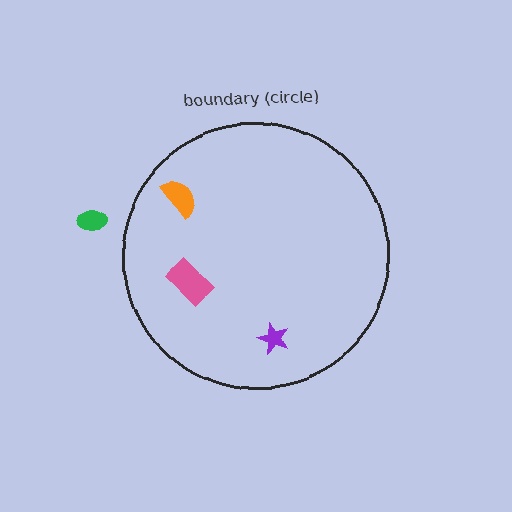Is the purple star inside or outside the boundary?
Inside.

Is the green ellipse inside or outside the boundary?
Outside.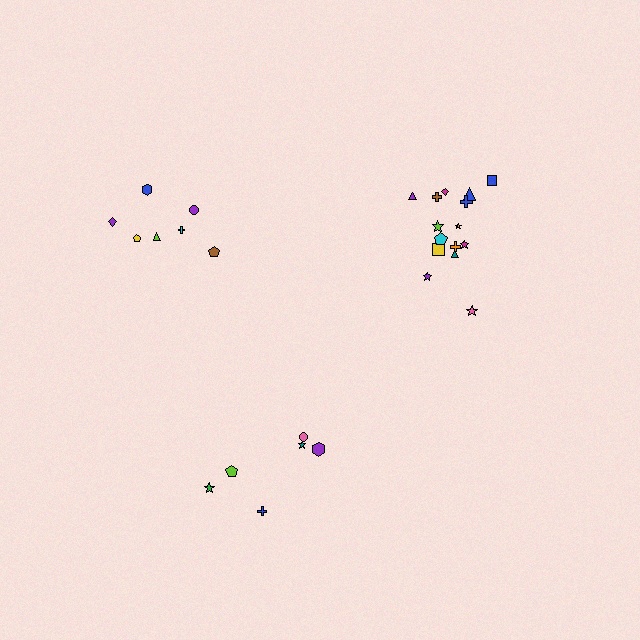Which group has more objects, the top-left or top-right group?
The top-right group.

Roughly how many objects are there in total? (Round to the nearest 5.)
Roughly 30 objects in total.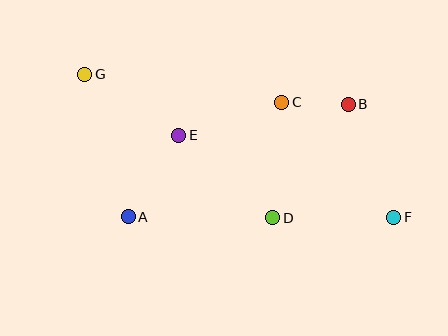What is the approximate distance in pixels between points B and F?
The distance between B and F is approximately 122 pixels.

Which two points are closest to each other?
Points B and C are closest to each other.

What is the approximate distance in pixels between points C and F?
The distance between C and F is approximately 161 pixels.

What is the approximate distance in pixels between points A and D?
The distance between A and D is approximately 145 pixels.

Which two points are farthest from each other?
Points F and G are farthest from each other.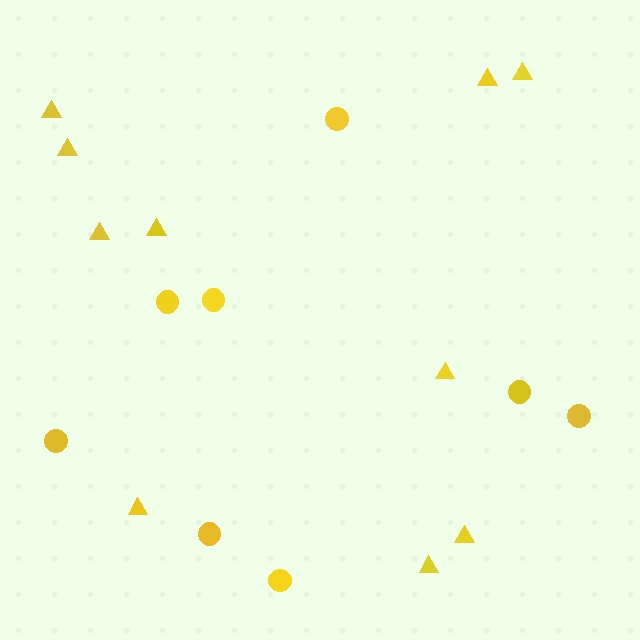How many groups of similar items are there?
There are 2 groups: one group of triangles (10) and one group of circles (8).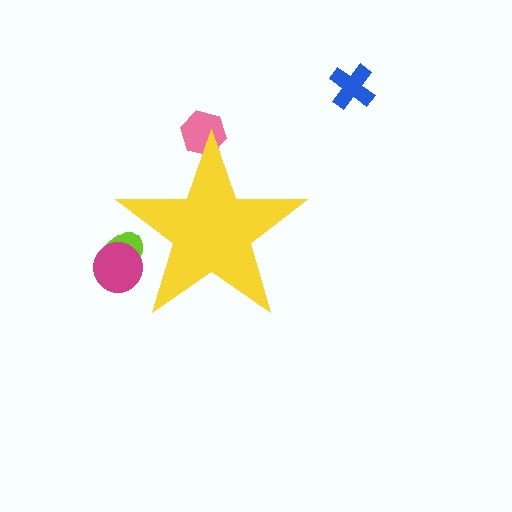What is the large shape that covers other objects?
A yellow star.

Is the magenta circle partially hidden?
Yes, the magenta circle is partially hidden behind the yellow star.